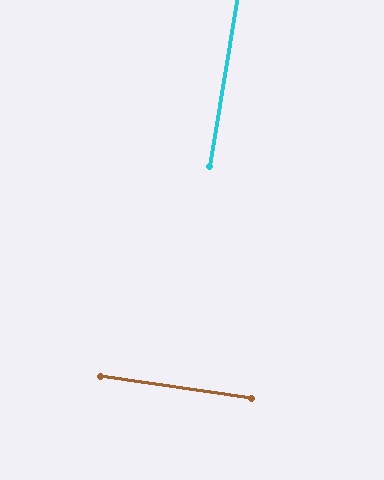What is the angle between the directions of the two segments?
Approximately 89 degrees.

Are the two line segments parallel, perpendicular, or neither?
Perpendicular — they meet at approximately 89°.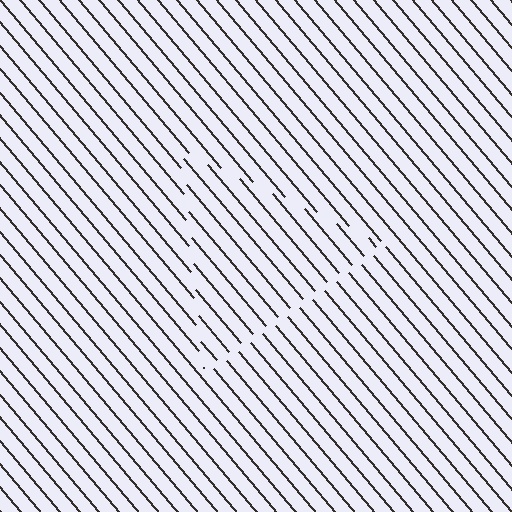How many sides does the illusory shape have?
3 sides — the line-ends trace a triangle.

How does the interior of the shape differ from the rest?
The interior of the shape contains the same grating, shifted by half a period — the contour is defined by the phase discontinuity where line-ends from the inner and outer gratings abut.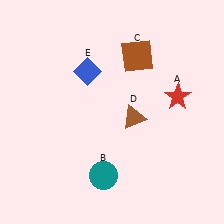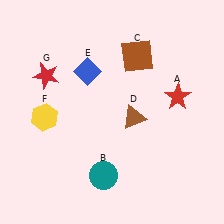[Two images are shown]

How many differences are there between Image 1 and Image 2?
There are 2 differences between the two images.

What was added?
A yellow hexagon (F), a red star (G) were added in Image 2.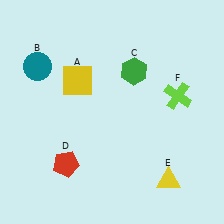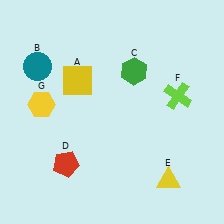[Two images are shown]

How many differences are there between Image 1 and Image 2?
There is 1 difference between the two images.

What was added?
A yellow hexagon (G) was added in Image 2.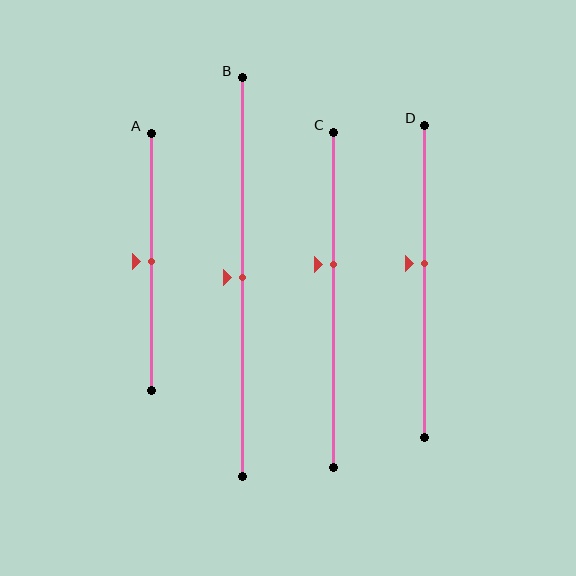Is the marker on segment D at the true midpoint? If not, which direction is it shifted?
No, the marker on segment D is shifted upward by about 6% of the segment length.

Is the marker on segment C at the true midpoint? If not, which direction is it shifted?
No, the marker on segment C is shifted upward by about 11% of the segment length.